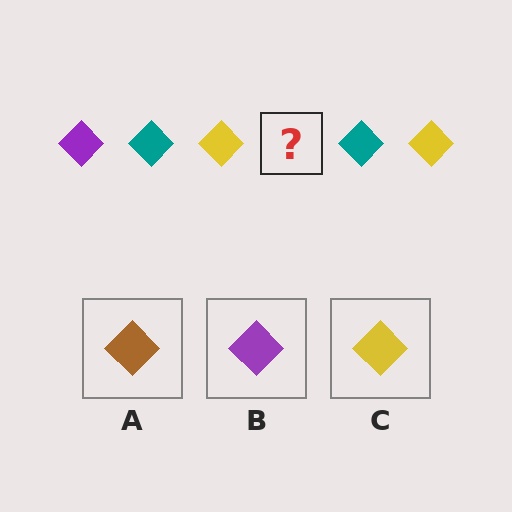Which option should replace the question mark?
Option B.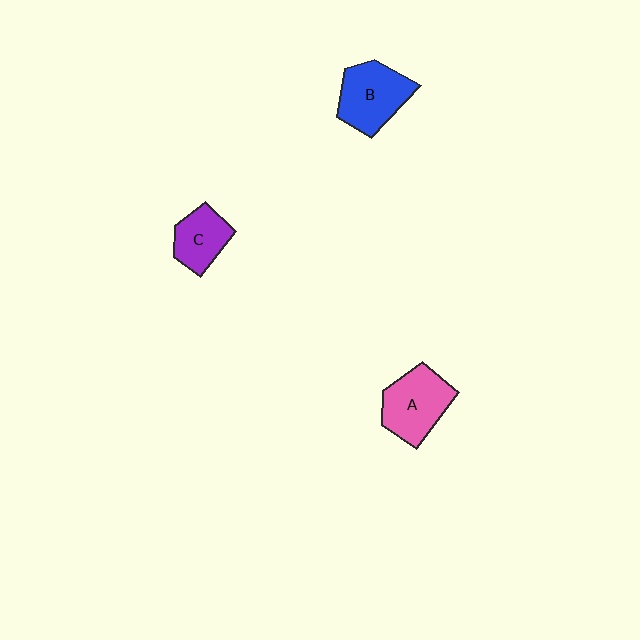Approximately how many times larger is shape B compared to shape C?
Approximately 1.4 times.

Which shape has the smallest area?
Shape C (purple).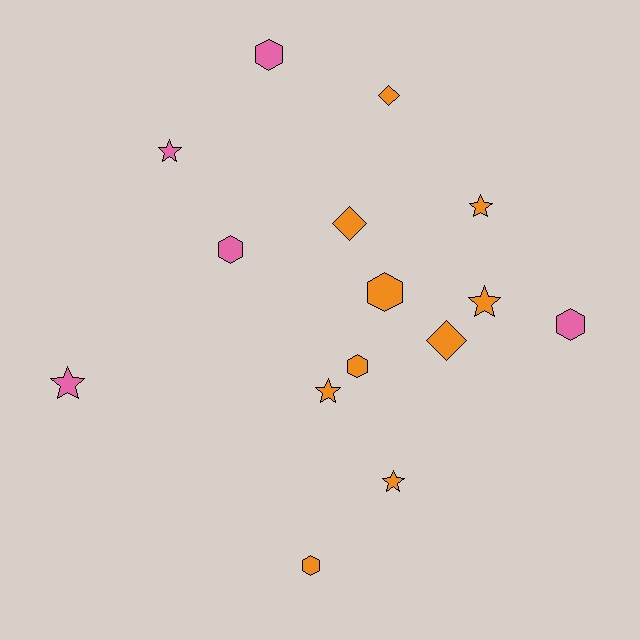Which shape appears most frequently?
Hexagon, with 6 objects.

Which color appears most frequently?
Orange, with 10 objects.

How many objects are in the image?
There are 15 objects.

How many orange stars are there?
There are 4 orange stars.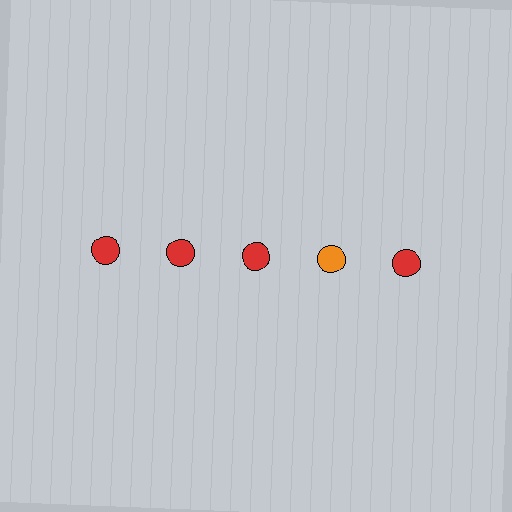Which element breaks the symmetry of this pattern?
The orange circle in the top row, second from right column breaks the symmetry. All other shapes are red circles.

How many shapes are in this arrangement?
There are 5 shapes arranged in a grid pattern.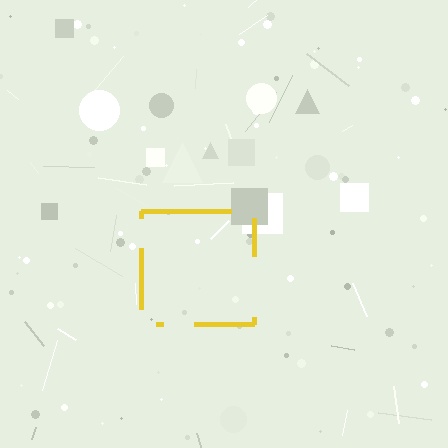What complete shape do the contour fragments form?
The contour fragments form a square.